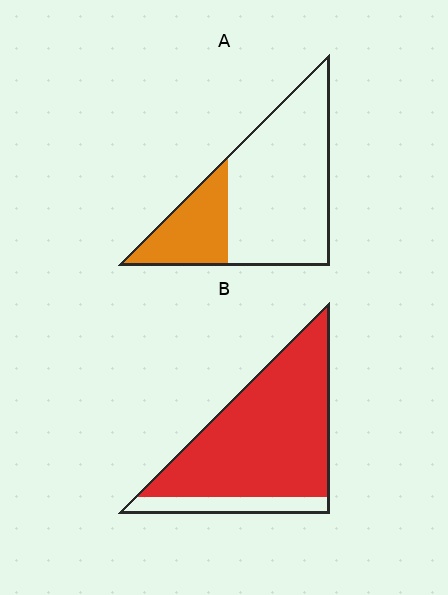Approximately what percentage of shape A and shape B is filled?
A is approximately 25% and B is approximately 85%.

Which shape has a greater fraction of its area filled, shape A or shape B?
Shape B.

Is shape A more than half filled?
No.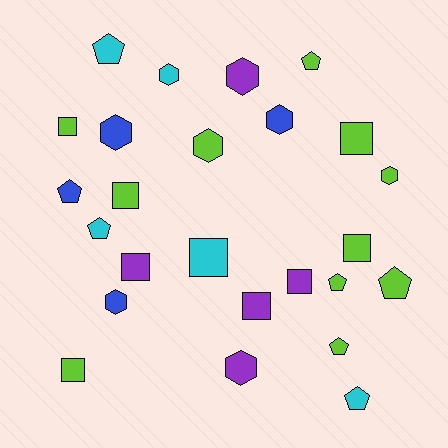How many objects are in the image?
There are 25 objects.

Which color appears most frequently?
Lime, with 11 objects.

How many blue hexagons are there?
There are 3 blue hexagons.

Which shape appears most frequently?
Square, with 9 objects.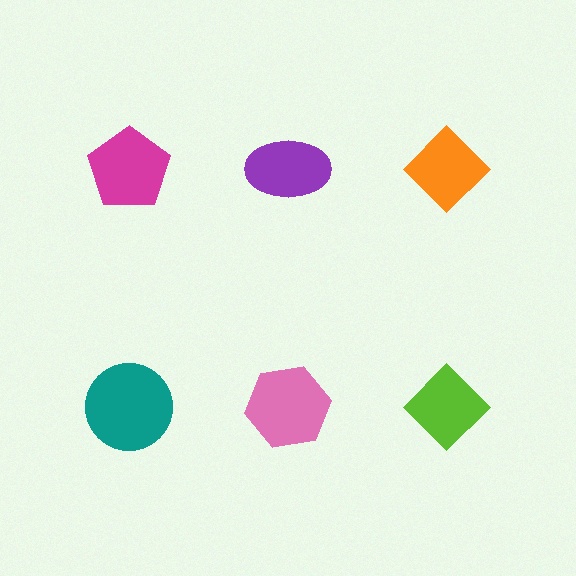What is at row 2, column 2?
A pink hexagon.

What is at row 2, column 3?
A lime diamond.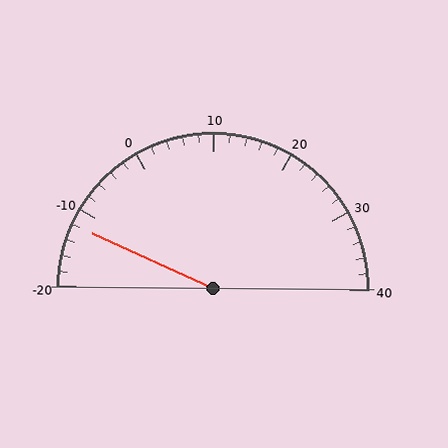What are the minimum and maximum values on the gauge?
The gauge ranges from -20 to 40.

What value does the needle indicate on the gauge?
The needle indicates approximately -12.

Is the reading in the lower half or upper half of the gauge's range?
The reading is in the lower half of the range (-20 to 40).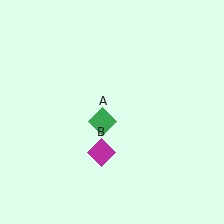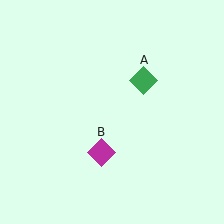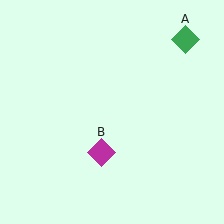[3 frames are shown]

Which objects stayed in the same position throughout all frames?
Magenta diamond (object B) remained stationary.